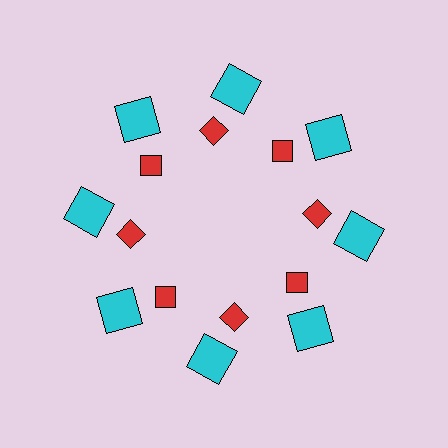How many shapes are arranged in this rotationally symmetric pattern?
There are 16 shapes, arranged in 8 groups of 2.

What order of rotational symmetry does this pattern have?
This pattern has 8-fold rotational symmetry.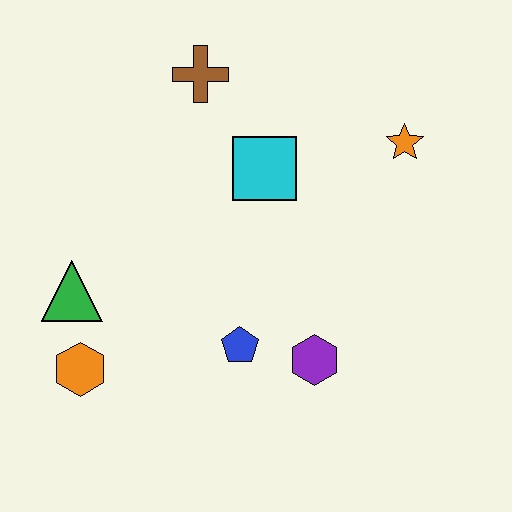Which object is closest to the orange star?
The cyan square is closest to the orange star.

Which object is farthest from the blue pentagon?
The brown cross is farthest from the blue pentagon.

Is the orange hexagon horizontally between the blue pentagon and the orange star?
No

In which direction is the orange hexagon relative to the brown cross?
The orange hexagon is below the brown cross.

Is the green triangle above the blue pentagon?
Yes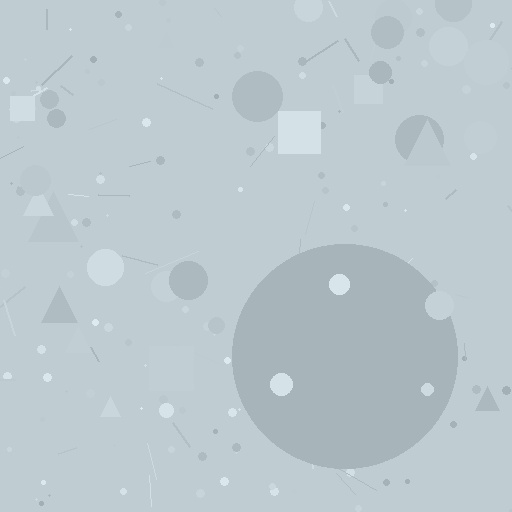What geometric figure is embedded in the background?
A circle is embedded in the background.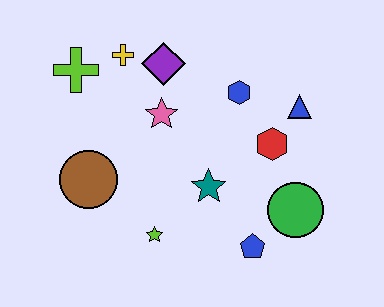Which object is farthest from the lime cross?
The green circle is farthest from the lime cross.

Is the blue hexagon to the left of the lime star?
No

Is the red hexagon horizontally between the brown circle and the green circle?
Yes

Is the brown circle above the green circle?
Yes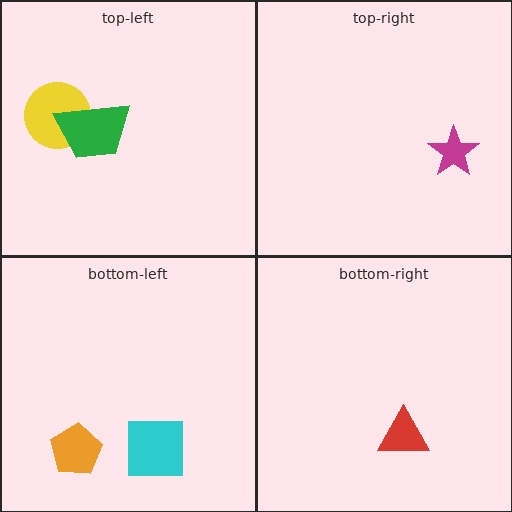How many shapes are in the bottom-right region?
1.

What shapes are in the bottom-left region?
The cyan square, the orange pentagon.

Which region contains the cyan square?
The bottom-left region.